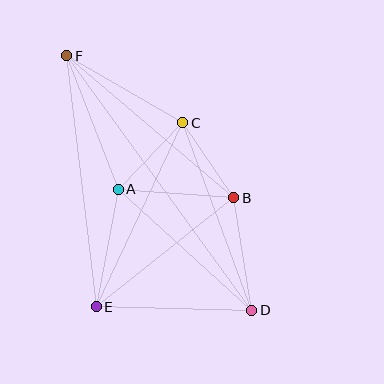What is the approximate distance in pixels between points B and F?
The distance between B and F is approximately 219 pixels.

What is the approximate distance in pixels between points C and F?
The distance between C and F is approximately 134 pixels.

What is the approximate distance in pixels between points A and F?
The distance between A and F is approximately 143 pixels.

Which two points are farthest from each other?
Points D and F are farthest from each other.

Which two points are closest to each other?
Points B and C are closest to each other.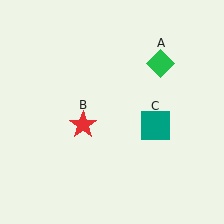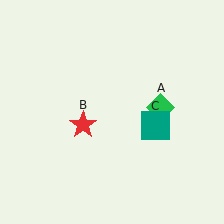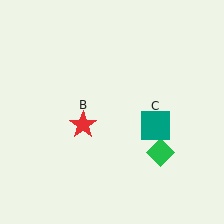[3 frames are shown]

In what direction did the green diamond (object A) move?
The green diamond (object A) moved down.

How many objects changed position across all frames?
1 object changed position: green diamond (object A).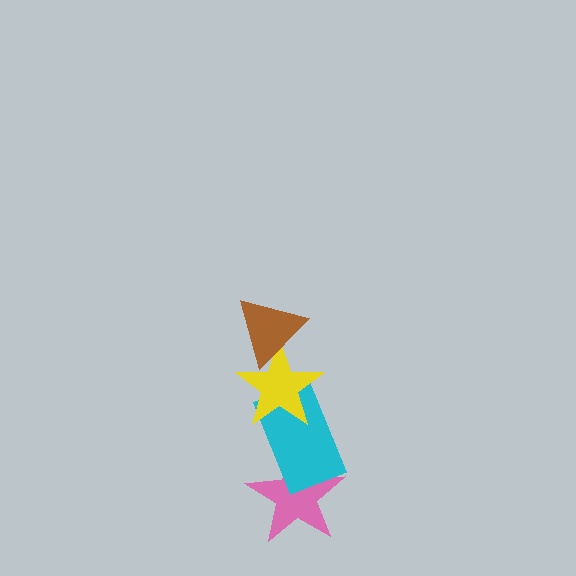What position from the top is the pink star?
The pink star is 4th from the top.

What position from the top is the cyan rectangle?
The cyan rectangle is 3rd from the top.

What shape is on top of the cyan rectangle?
The yellow star is on top of the cyan rectangle.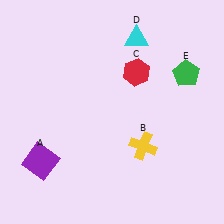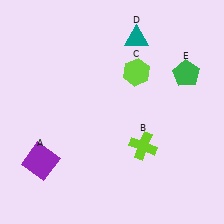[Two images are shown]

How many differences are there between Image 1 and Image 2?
There are 3 differences between the two images.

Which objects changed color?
B changed from yellow to lime. C changed from red to lime. D changed from cyan to teal.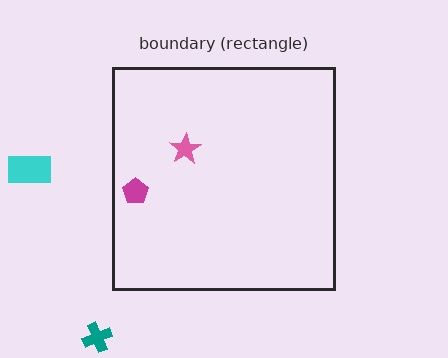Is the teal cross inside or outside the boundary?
Outside.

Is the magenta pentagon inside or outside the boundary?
Inside.